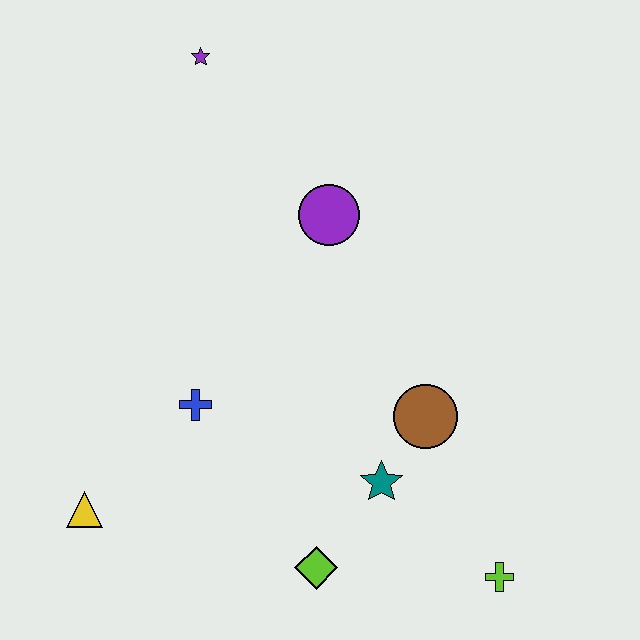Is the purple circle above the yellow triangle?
Yes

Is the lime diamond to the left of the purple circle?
Yes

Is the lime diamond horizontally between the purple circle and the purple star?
Yes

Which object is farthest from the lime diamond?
The purple star is farthest from the lime diamond.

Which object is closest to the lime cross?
The teal star is closest to the lime cross.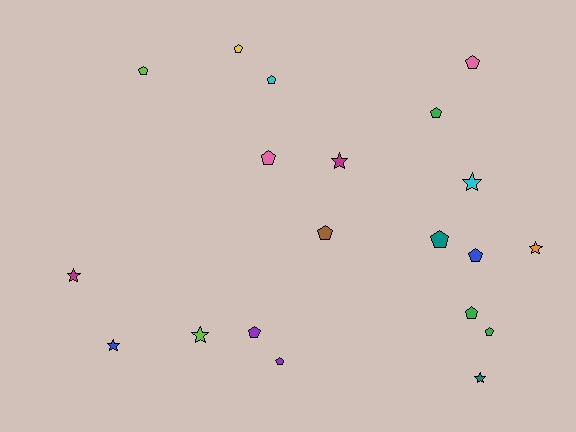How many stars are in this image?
There are 7 stars.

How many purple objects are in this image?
There are 2 purple objects.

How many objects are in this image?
There are 20 objects.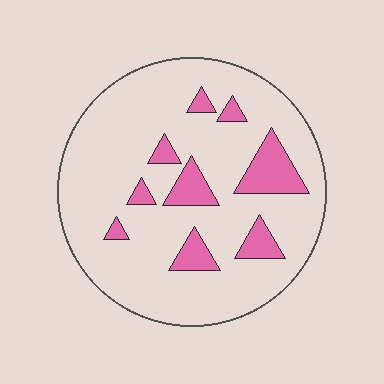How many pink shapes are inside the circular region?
9.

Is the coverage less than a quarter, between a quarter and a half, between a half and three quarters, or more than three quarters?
Less than a quarter.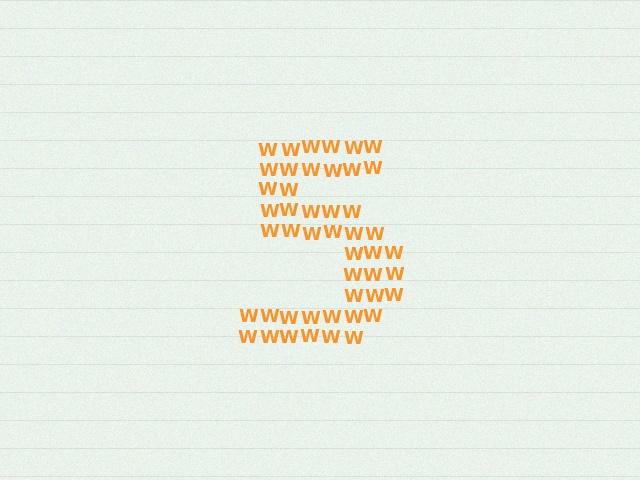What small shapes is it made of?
It is made of small letter W's.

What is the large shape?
The large shape is the digit 5.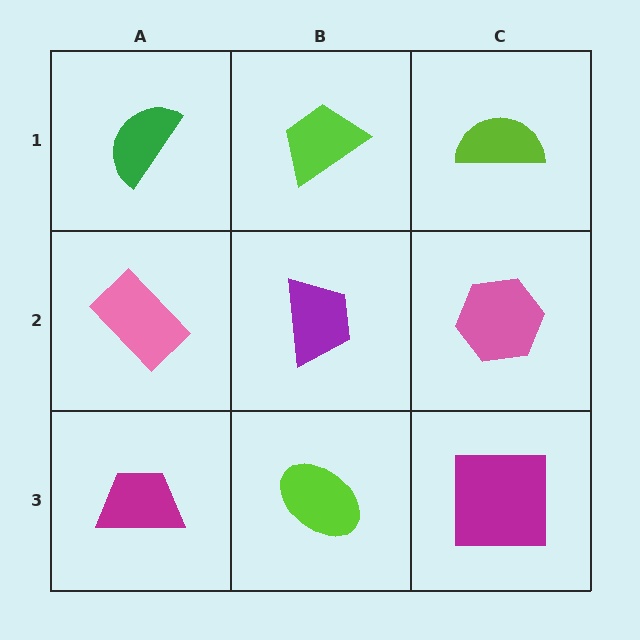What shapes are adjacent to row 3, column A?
A pink rectangle (row 2, column A), a lime ellipse (row 3, column B).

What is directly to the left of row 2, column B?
A pink rectangle.